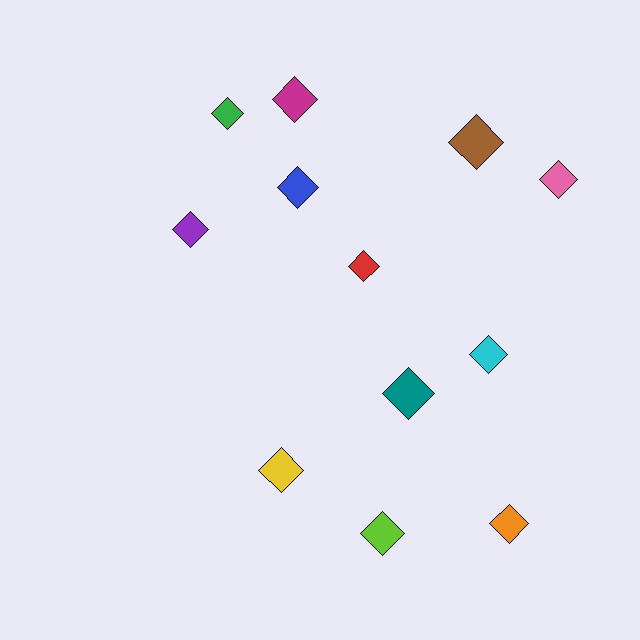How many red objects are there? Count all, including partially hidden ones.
There is 1 red object.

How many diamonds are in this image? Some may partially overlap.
There are 12 diamonds.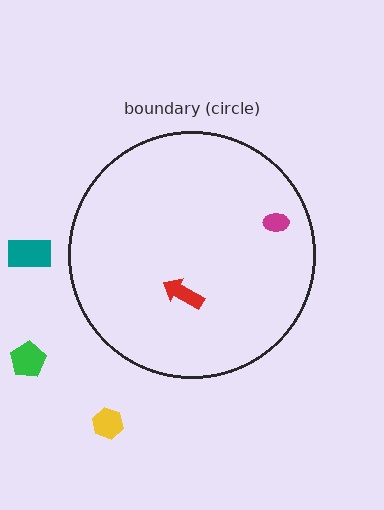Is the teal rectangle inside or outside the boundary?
Outside.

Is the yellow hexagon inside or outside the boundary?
Outside.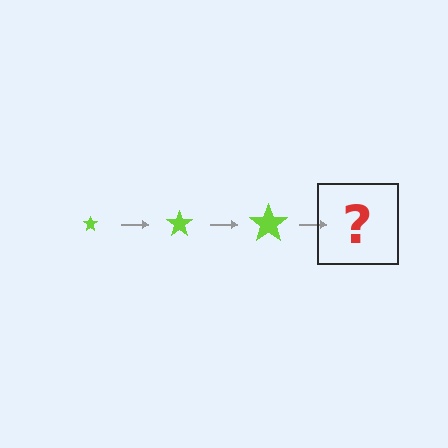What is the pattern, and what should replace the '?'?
The pattern is that the star gets progressively larger each step. The '?' should be a lime star, larger than the previous one.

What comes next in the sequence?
The next element should be a lime star, larger than the previous one.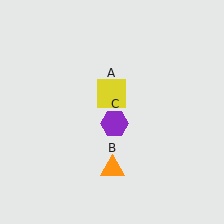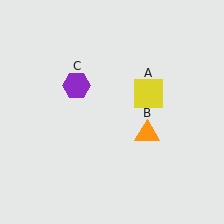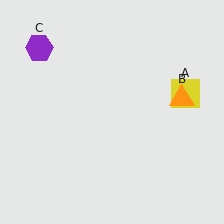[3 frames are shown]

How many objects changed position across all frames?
3 objects changed position: yellow square (object A), orange triangle (object B), purple hexagon (object C).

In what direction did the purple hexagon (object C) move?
The purple hexagon (object C) moved up and to the left.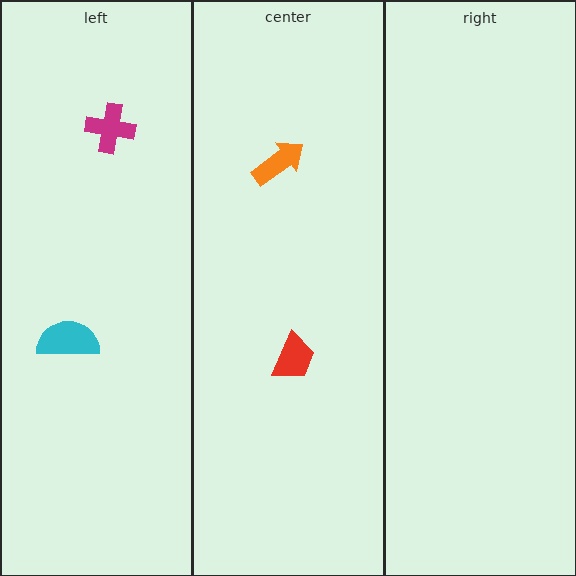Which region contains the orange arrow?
The center region.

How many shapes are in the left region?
2.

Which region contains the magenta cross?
The left region.